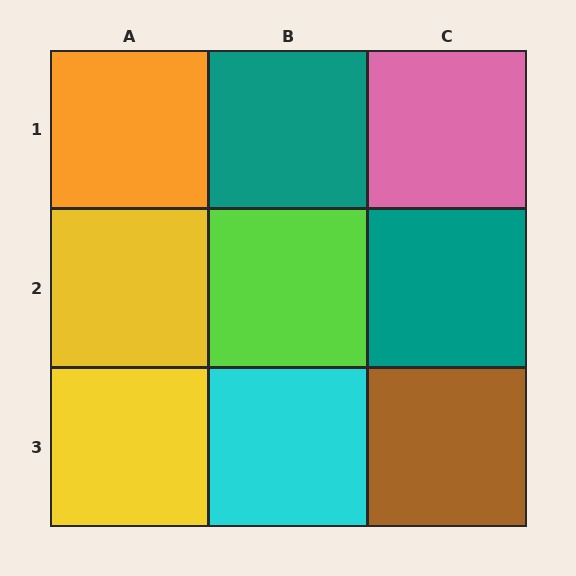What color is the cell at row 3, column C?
Brown.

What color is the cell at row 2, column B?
Lime.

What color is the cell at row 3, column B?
Cyan.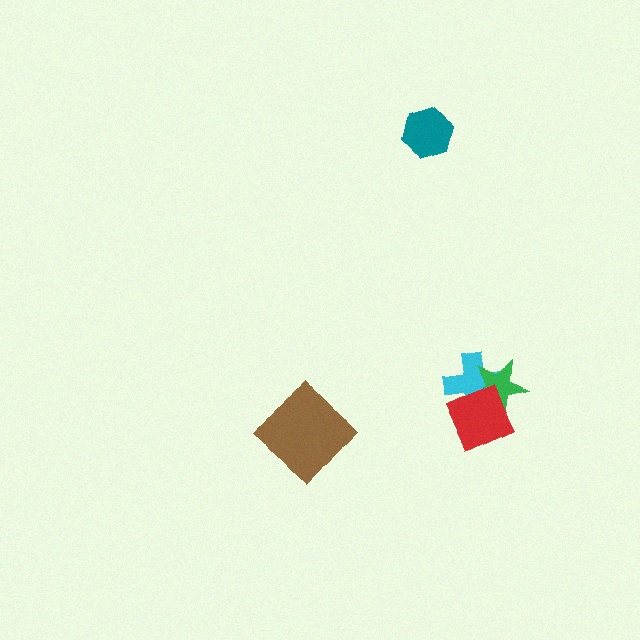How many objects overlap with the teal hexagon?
0 objects overlap with the teal hexagon.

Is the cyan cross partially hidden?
Yes, it is partially covered by another shape.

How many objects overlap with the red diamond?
2 objects overlap with the red diamond.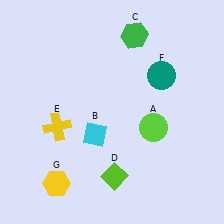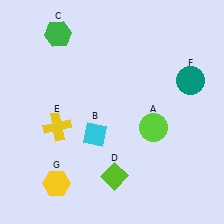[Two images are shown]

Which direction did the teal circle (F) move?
The teal circle (F) moved right.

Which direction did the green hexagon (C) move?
The green hexagon (C) moved left.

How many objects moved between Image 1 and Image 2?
2 objects moved between the two images.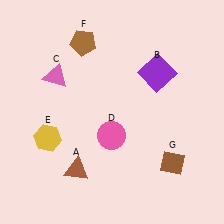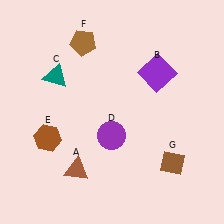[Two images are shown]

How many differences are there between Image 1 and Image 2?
There are 3 differences between the two images.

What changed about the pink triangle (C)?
In Image 1, C is pink. In Image 2, it changed to teal.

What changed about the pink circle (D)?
In Image 1, D is pink. In Image 2, it changed to purple.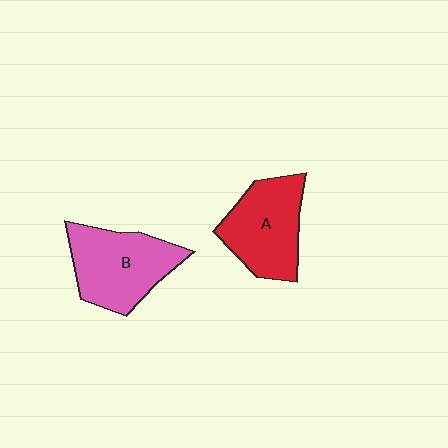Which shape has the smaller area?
Shape A (red).